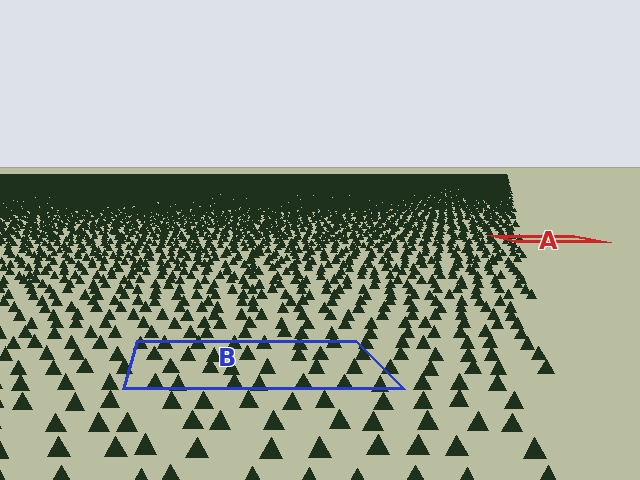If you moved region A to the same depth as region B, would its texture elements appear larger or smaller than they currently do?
They would appear larger. At a closer depth, the same texture elements are projected at a bigger on-screen size.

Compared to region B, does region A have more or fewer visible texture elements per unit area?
Region A has more texture elements per unit area — they are packed more densely because it is farther away.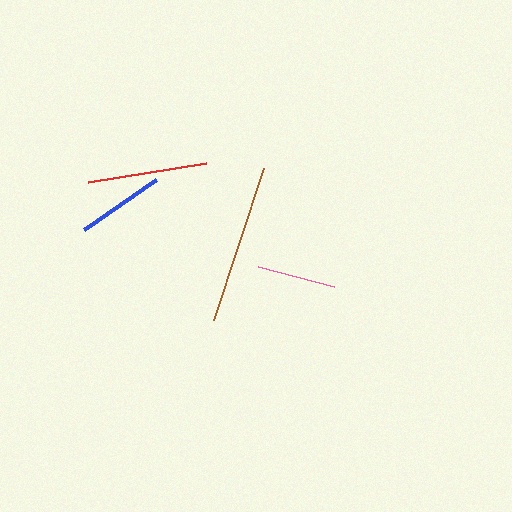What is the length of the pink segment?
The pink segment is approximately 78 pixels long.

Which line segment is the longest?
The brown line is the longest at approximately 160 pixels.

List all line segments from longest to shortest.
From longest to shortest: brown, red, blue, pink.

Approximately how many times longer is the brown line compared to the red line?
The brown line is approximately 1.3 times the length of the red line.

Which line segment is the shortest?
The pink line is the shortest at approximately 78 pixels.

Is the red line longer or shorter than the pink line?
The red line is longer than the pink line.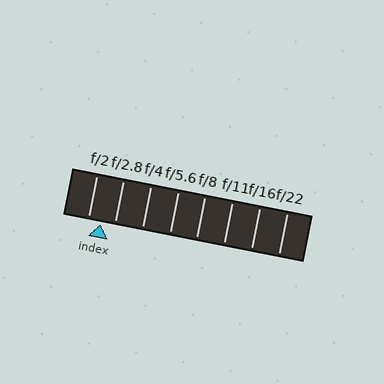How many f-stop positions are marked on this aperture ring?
There are 8 f-stop positions marked.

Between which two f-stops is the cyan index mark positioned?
The index mark is between f/2 and f/2.8.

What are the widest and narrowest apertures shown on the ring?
The widest aperture shown is f/2 and the narrowest is f/22.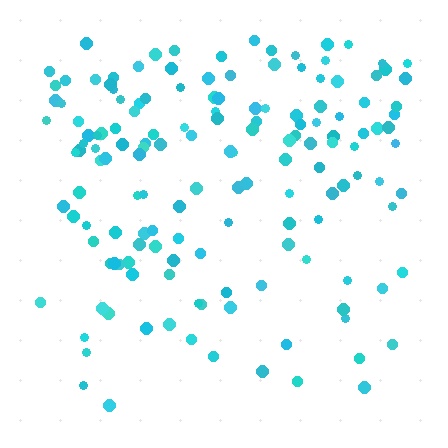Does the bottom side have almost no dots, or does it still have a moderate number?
Still a moderate number, just noticeably fewer than the top.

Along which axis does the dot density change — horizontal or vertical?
Vertical.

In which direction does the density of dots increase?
From bottom to top, with the top side densest.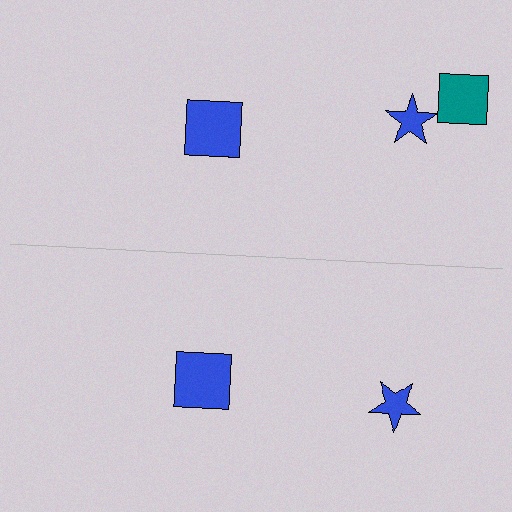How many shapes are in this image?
There are 5 shapes in this image.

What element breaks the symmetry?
A teal square is missing from the bottom side.